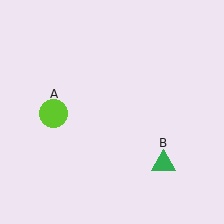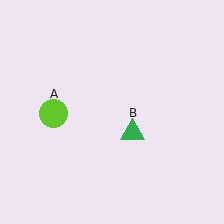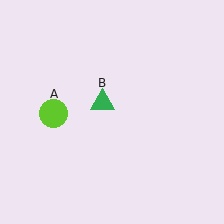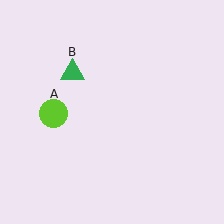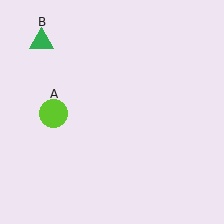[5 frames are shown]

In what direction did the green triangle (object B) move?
The green triangle (object B) moved up and to the left.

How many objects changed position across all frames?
1 object changed position: green triangle (object B).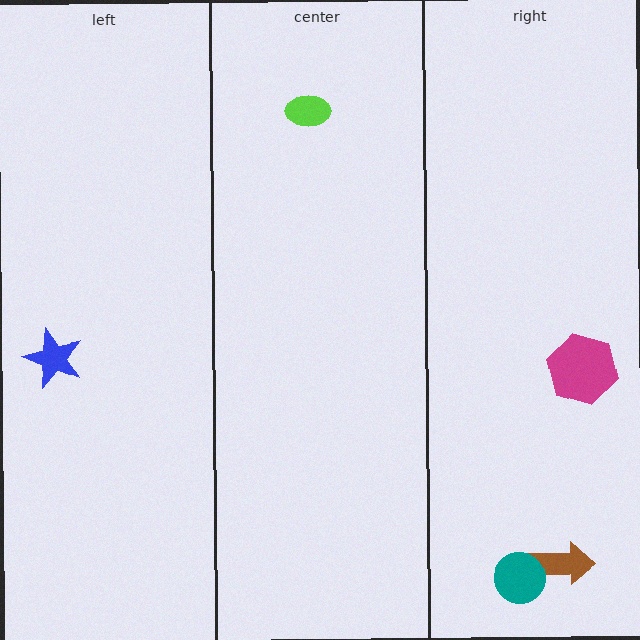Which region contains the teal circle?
The right region.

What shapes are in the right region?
The brown arrow, the magenta hexagon, the teal circle.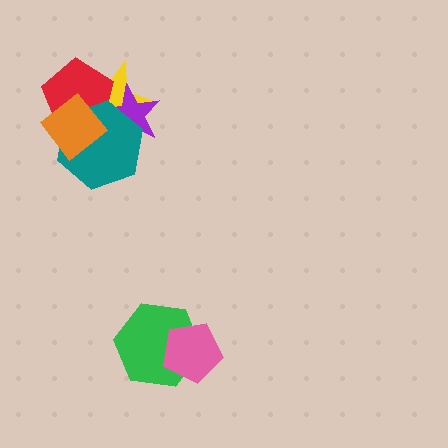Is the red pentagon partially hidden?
Yes, it is partially covered by another shape.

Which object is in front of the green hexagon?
The pink pentagon is in front of the green hexagon.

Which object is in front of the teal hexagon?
The orange diamond is in front of the teal hexagon.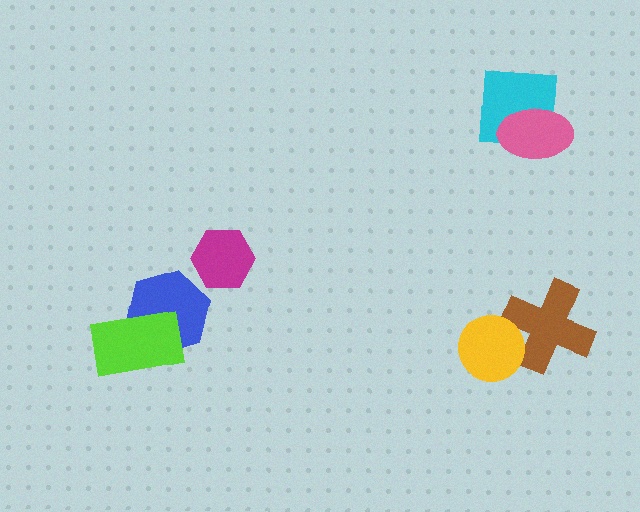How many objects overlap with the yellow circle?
1 object overlaps with the yellow circle.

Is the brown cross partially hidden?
Yes, it is partially covered by another shape.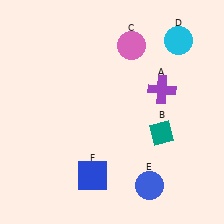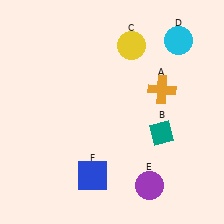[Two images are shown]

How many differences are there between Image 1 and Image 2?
There are 3 differences between the two images.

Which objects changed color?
A changed from purple to orange. C changed from pink to yellow. E changed from blue to purple.